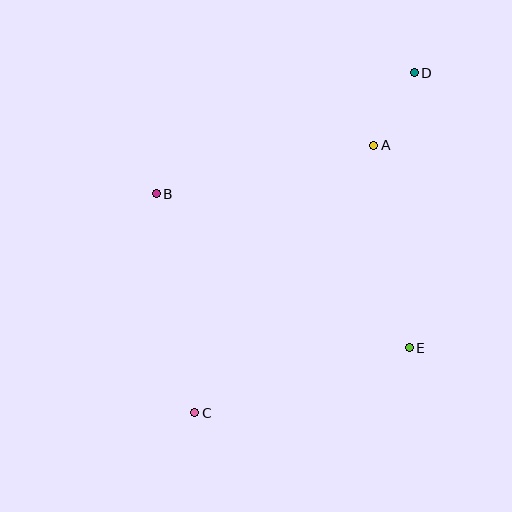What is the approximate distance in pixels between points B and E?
The distance between B and E is approximately 296 pixels.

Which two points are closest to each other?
Points A and D are closest to each other.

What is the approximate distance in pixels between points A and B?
The distance between A and B is approximately 223 pixels.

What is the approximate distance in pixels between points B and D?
The distance between B and D is approximately 285 pixels.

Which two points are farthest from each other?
Points C and D are farthest from each other.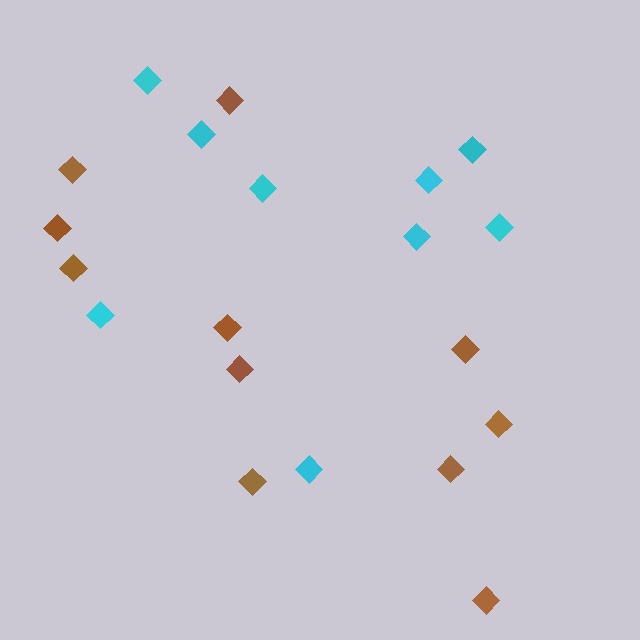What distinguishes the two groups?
There are 2 groups: one group of cyan diamonds (9) and one group of brown diamonds (11).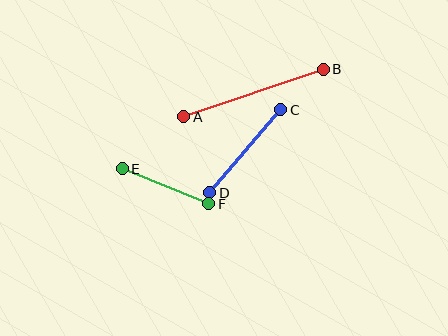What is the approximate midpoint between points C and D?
The midpoint is at approximately (245, 151) pixels.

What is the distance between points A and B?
The distance is approximately 148 pixels.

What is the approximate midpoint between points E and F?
The midpoint is at approximately (165, 186) pixels.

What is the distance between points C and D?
The distance is approximately 109 pixels.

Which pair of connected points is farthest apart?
Points A and B are farthest apart.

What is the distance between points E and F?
The distance is approximately 93 pixels.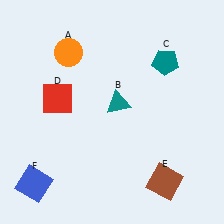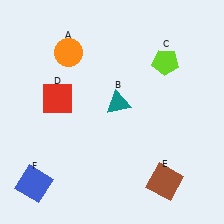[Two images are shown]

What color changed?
The pentagon (C) changed from teal in Image 1 to lime in Image 2.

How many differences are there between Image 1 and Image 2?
There is 1 difference between the two images.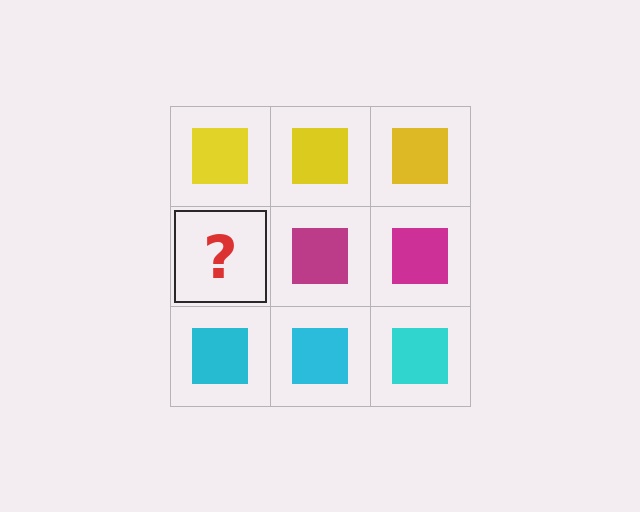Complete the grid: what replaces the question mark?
The question mark should be replaced with a magenta square.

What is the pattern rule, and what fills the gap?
The rule is that each row has a consistent color. The gap should be filled with a magenta square.